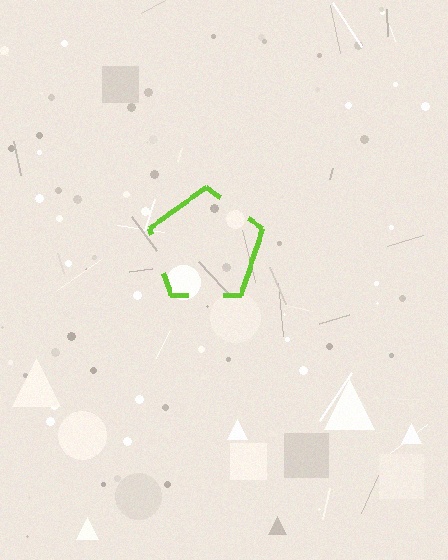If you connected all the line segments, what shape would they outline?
They would outline a pentagon.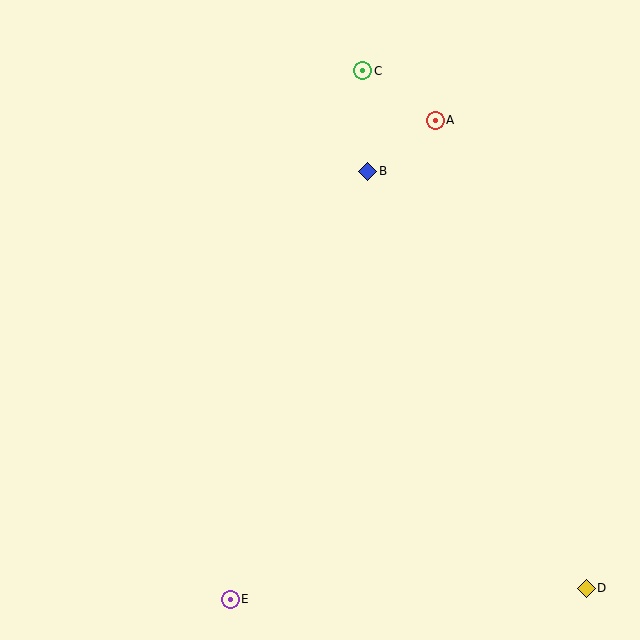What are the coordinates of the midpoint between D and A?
The midpoint between D and A is at (511, 354).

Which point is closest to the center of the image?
Point B at (368, 171) is closest to the center.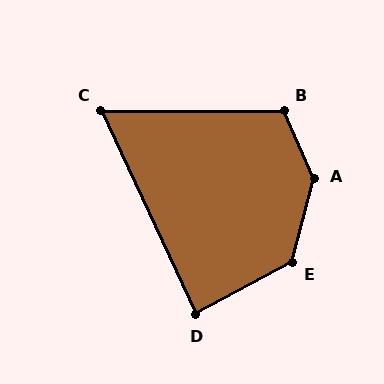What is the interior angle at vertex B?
Approximately 114 degrees (obtuse).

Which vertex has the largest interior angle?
A, at approximately 142 degrees.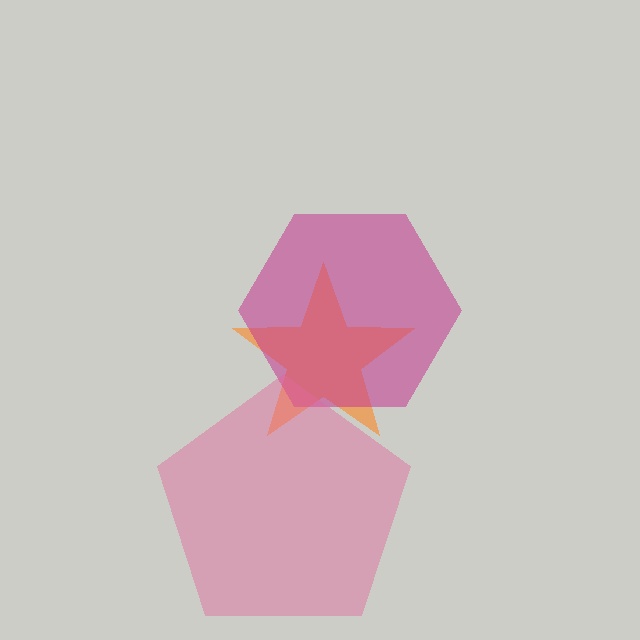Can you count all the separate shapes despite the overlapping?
Yes, there are 3 separate shapes.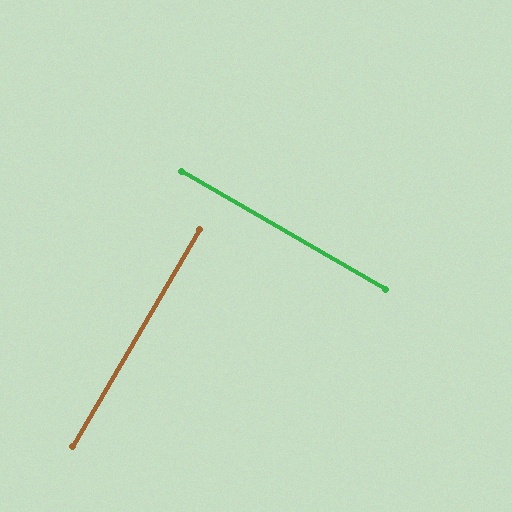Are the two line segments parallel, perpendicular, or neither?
Perpendicular — they meet at approximately 90°.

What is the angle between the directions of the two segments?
Approximately 90 degrees.